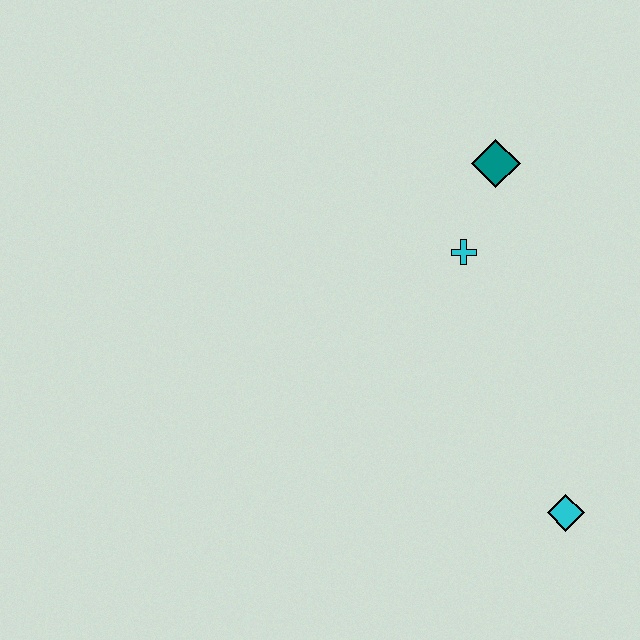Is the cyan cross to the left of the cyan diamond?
Yes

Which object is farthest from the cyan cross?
The cyan diamond is farthest from the cyan cross.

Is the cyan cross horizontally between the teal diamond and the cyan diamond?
No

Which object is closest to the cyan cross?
The teal diamond is closest to the cyan cross.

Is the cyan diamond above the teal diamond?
No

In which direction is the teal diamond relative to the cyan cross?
The teal diamond is above the cyan cross.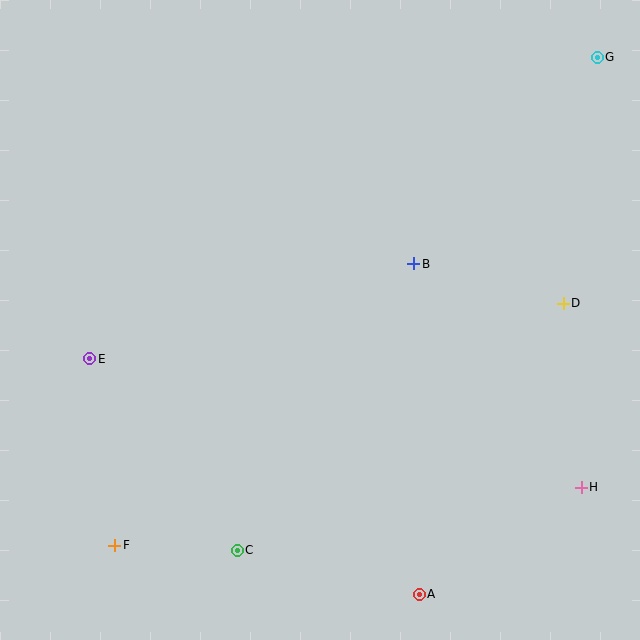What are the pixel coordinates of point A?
Point A is at (419, 594).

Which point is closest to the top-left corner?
Point E is closest to the top-left corner.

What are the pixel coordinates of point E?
Point E is at (90, 359).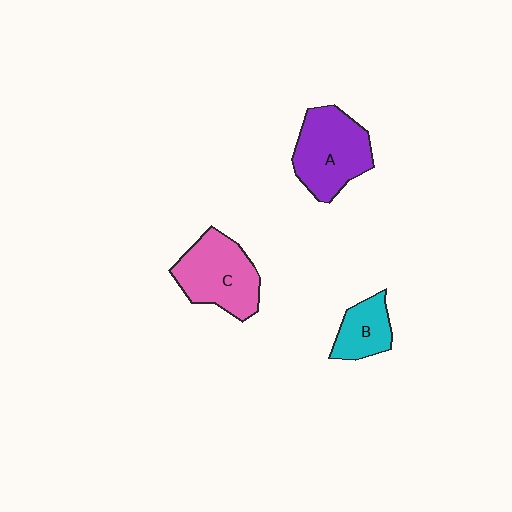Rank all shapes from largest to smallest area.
From largest to smallest: A (purple), C (pink), B (cyan).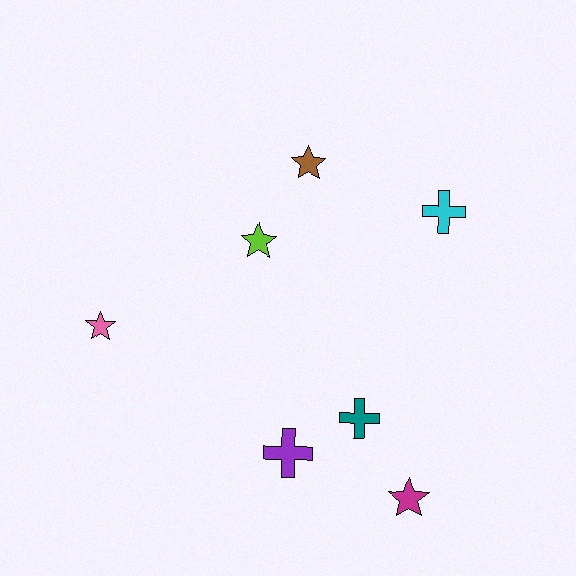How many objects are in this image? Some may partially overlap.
There are 7 objects.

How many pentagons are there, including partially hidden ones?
There are no pentagons.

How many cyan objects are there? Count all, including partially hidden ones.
There is 1 cyan object.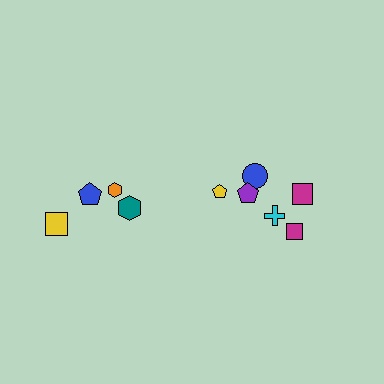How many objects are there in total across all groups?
There are 10 objects.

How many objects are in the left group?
There are 4 objects.